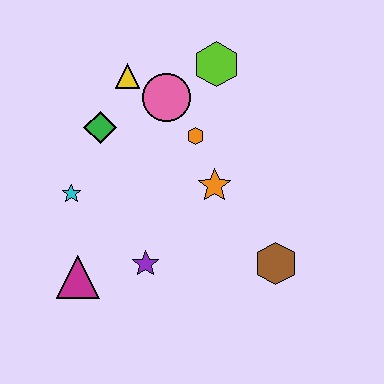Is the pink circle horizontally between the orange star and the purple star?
Yes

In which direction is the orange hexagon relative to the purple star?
The orange hexagon is above the purple star.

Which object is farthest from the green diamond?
The brown hexagon is farthest from the green diamond.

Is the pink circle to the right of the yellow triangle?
Yes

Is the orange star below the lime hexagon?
Yes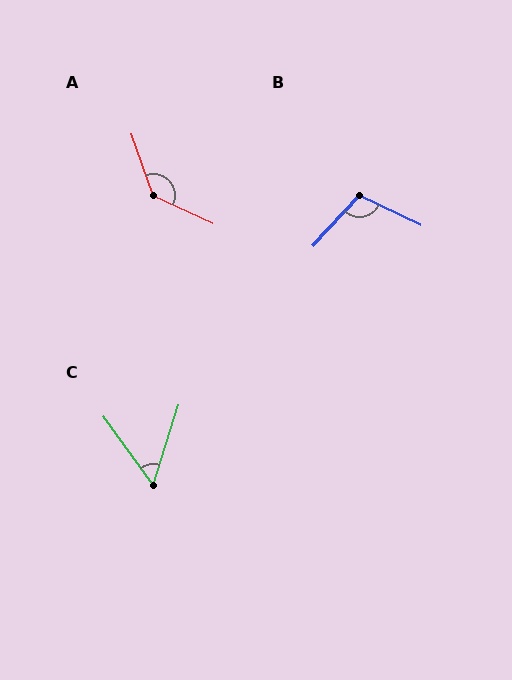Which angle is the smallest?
C, at approximately 54 degrees.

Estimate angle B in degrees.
Approximately 107 degrees.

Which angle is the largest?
A, at approximately 134 degrees.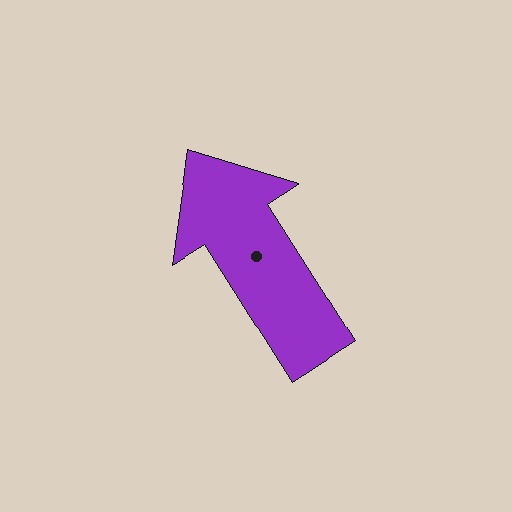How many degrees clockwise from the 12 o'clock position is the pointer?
Approximately 328 degrees.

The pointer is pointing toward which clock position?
Roughly 11 o'clock.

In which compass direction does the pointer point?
Northwest.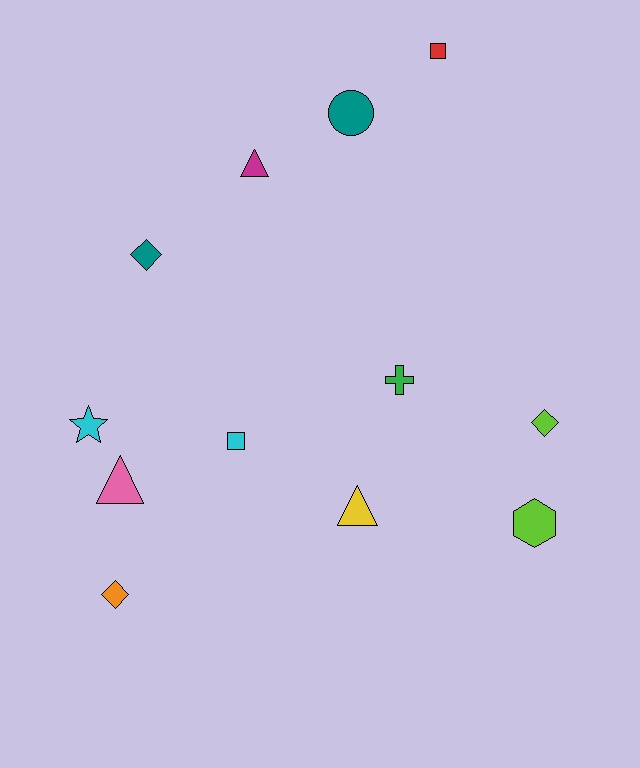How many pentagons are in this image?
There are no pentagons.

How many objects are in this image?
There are 12 objects.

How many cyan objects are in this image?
There are 2 cyan objects.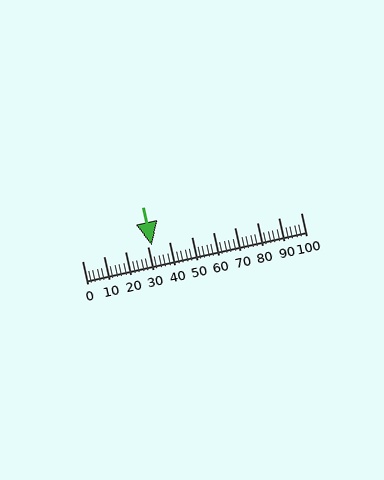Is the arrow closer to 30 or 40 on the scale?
The arrow is closer to 30.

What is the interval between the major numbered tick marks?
The major tick marks are spaced 10 units apart.